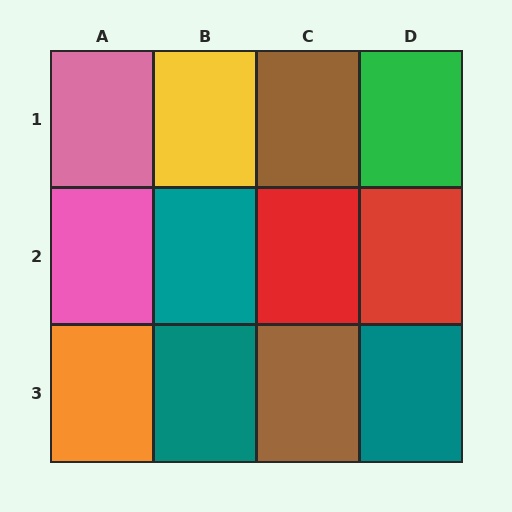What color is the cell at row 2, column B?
Teal.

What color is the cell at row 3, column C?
Brown.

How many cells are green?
1 cell is green.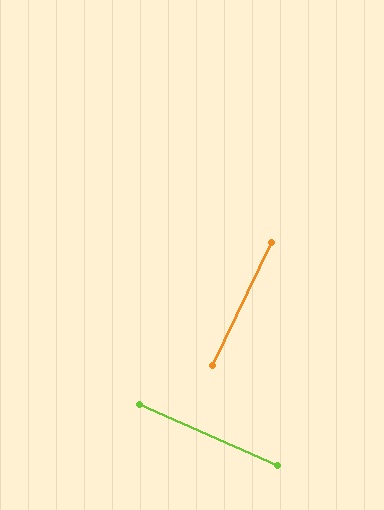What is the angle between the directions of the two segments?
Approximately 88 degrees.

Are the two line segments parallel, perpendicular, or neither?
Perpendicular — they meet at approximately 88°.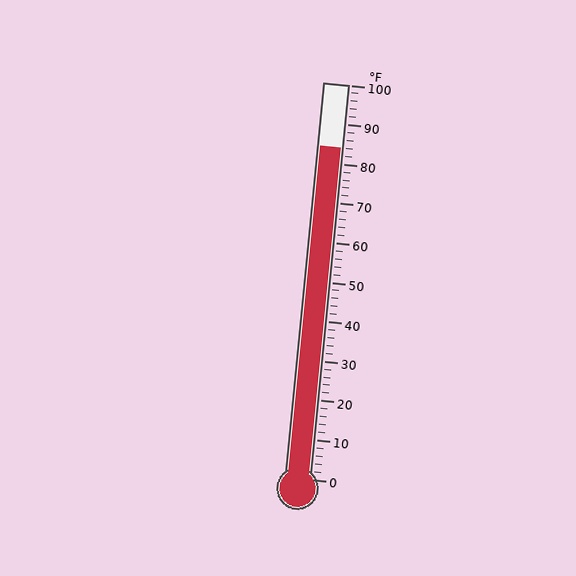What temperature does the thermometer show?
The thermometer shows approximately 84°F.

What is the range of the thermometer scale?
The thermometer scale ranges from 0°F to 100°F.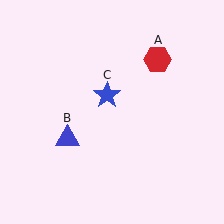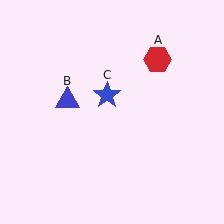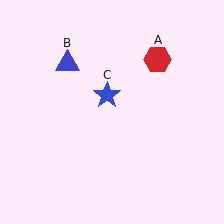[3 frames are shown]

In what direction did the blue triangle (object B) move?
The blue triangle (object B) moved up.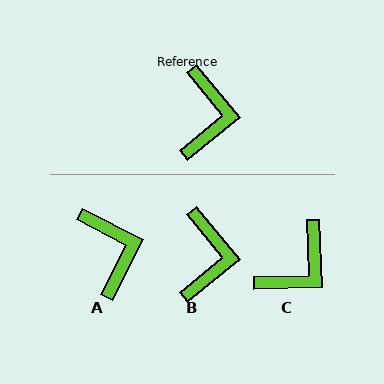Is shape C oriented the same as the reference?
No, it is off by about 38 degrees.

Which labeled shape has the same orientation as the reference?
B.